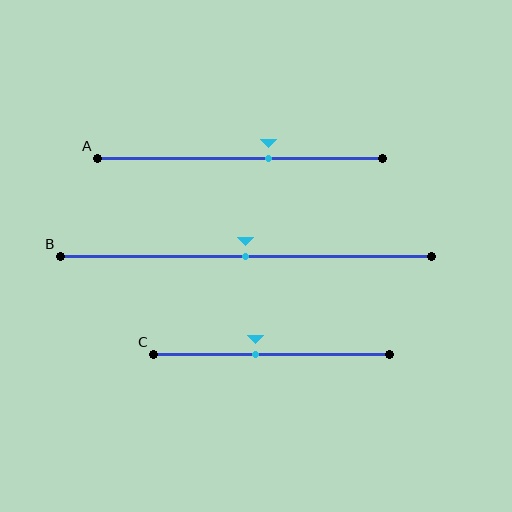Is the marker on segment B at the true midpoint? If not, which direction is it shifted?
Yes, the marker on segment B is at the true midpoint.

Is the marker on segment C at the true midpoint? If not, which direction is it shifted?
No, the marker on segment C is shifted to the left by about 7% of the segment length.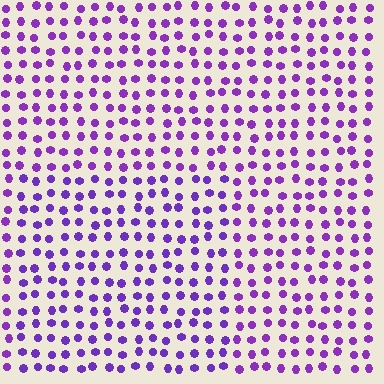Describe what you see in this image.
The image is filled with small purple elements in a uniform arrangement. A rectangle-shaped region is visible where the elements are tinted to a slightly different hue, forming a subtle color boundary.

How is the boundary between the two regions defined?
The boundary is defined purely by a slight shift in hue (about 13 degrees). Spacing, size, and orientation are identical on both sides.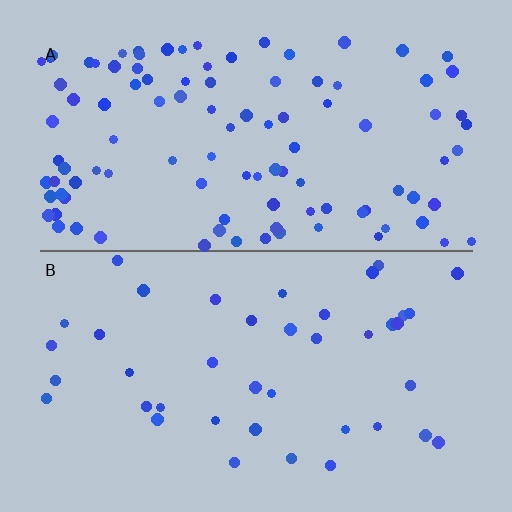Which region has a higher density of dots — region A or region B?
A (the top).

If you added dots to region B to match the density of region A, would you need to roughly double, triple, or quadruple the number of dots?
Approximately triple.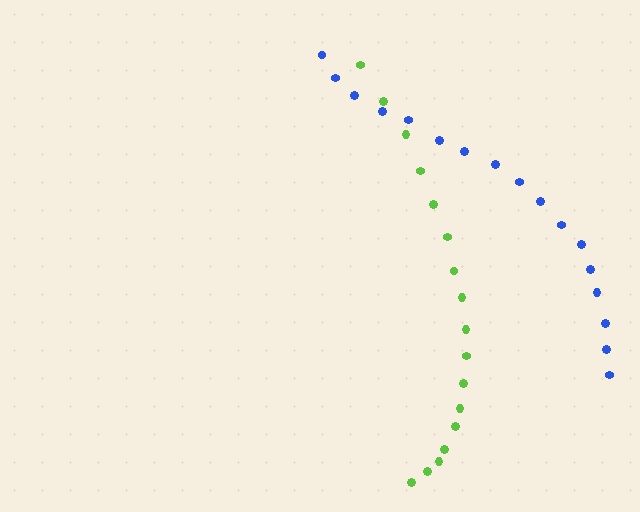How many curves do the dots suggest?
There are 2 distinct paths.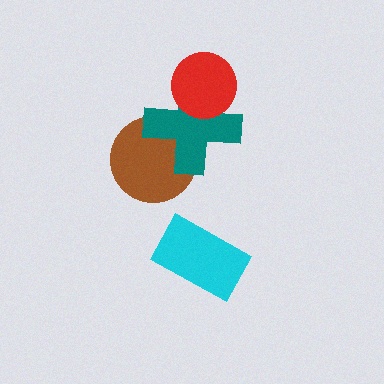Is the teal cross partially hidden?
Yes, it is partially covered by another shape.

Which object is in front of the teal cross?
The red circle is in front of the teal cross.